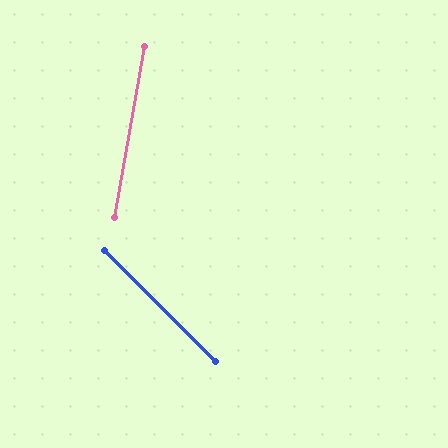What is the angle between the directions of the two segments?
Approximately 55 degrees.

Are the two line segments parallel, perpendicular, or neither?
Neither parallel nor perpendicular — they differ by about 55°.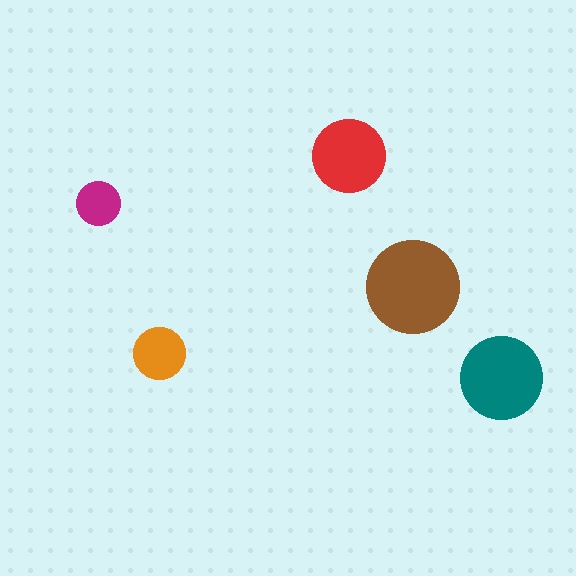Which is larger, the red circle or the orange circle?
The red one.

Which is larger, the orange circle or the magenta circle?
The orange one.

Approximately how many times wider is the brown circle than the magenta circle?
About 2 times wider.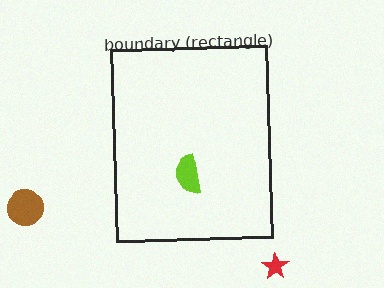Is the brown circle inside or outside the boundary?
Outside.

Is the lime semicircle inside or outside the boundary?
Inside.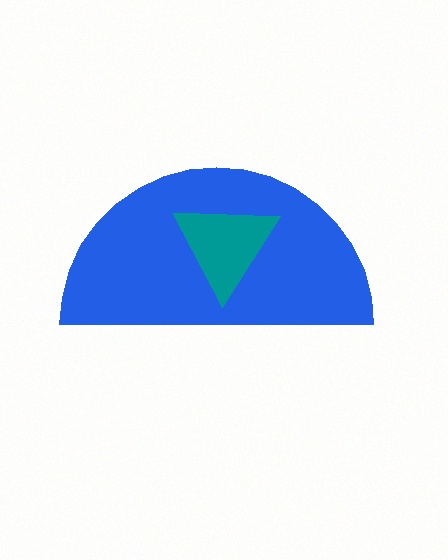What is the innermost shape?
The teal triangle.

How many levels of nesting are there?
2.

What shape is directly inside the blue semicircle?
The teal triangle.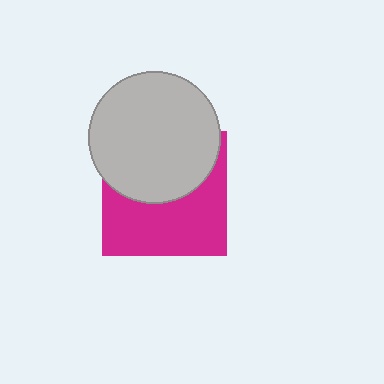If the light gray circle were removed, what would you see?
You would see the complete magenta square.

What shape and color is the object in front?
The object in front is a light gray circle.